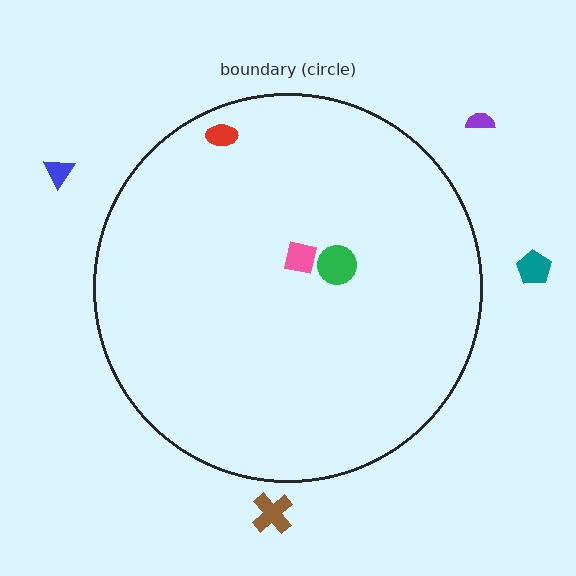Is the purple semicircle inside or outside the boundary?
Outside.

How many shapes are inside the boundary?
3 inside, 4 outside.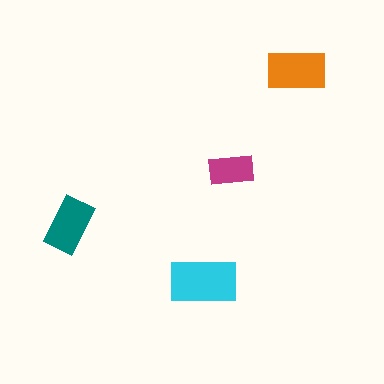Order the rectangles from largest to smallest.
the cyan one, the orange one, the teal one, the magenta one.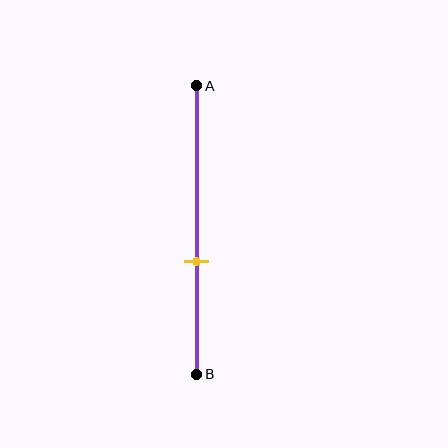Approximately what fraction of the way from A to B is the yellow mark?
The yellow mark is approximately 60% of the way from A to B.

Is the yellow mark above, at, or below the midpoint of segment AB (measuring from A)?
The yellow mark is below the midpoint of segment AB.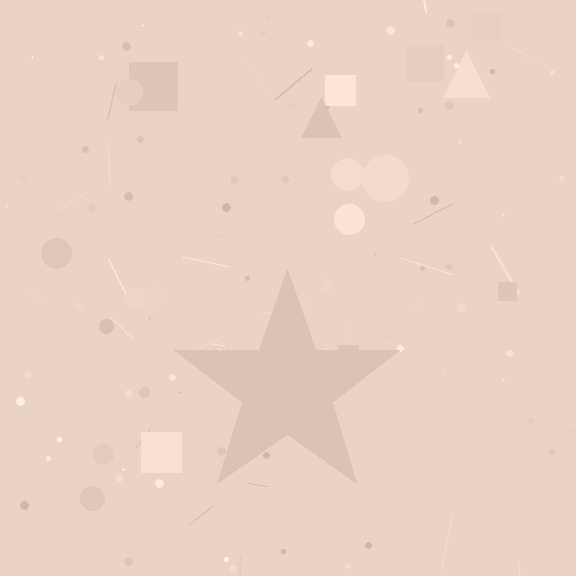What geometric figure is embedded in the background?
A star is embedded in the background.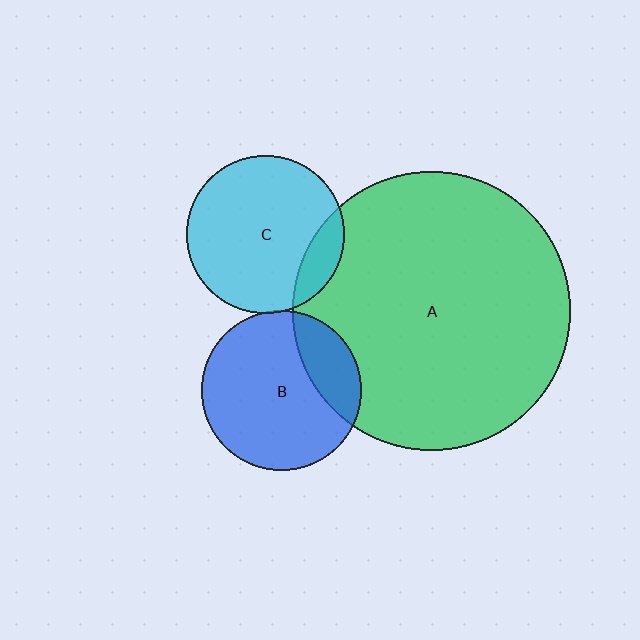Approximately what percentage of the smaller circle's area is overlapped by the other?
Approximately 5%.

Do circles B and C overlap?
Yes.